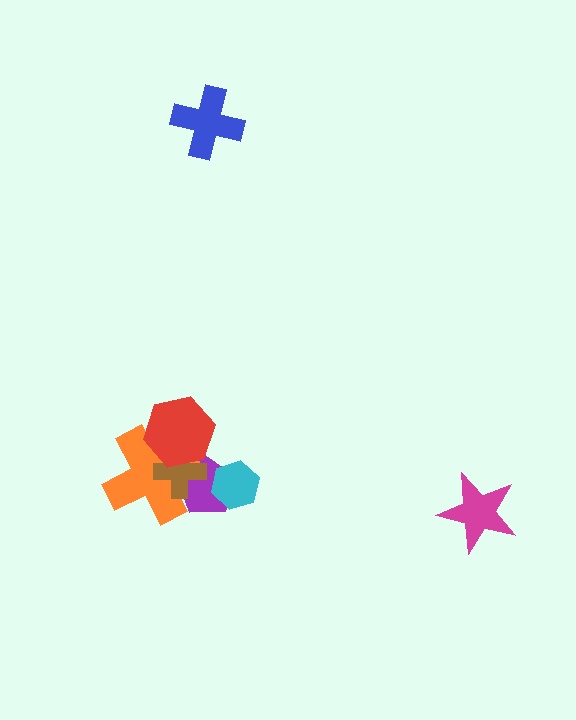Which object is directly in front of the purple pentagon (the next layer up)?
The cyan hexagon is directly in front of the purple pentagon.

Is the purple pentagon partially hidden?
Yes, it is partially covered by another shape.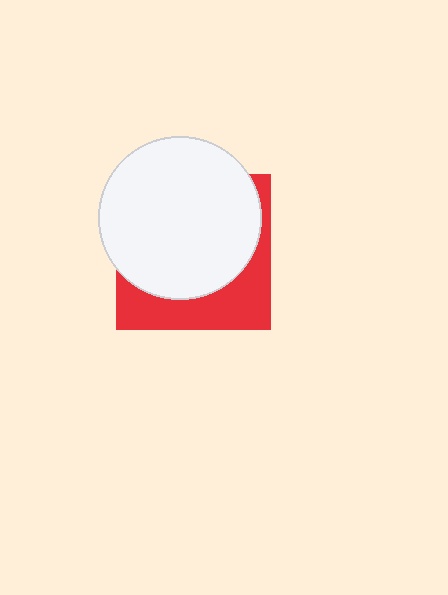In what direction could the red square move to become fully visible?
The red square could move down. That would shift it out from behind the white circle entirely.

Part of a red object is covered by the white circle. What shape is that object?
It is a square.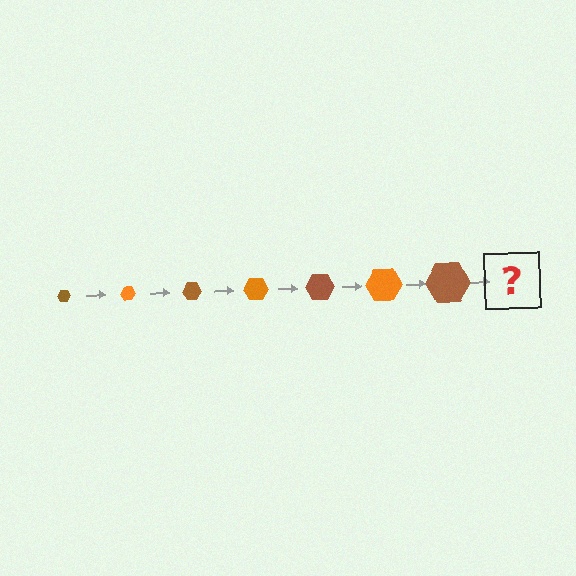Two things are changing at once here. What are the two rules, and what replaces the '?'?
The two rules are that the hexagon grows larger each step and the color cycles through brown and orange. The '?' should be an orange hexagon, larger than the previous one.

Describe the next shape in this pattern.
It should be an orange hexagon, larger than the previous one.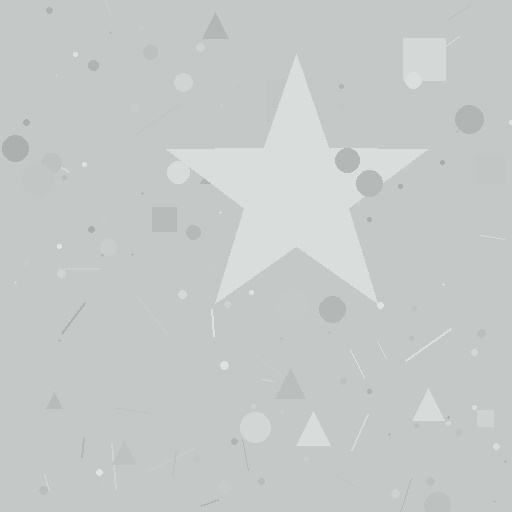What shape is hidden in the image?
A star is hidden in the image.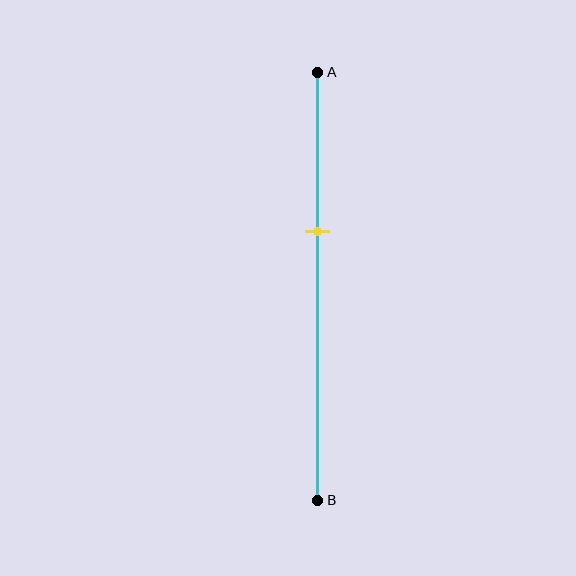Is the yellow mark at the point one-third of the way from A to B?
No, the mark is at about 35% from A, not at the 33% one-third point.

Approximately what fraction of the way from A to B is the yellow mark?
The yellow mark is approximately 35% of the way from A to B.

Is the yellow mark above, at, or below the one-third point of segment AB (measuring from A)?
The yellow mark is below the one-third point of segment AB.